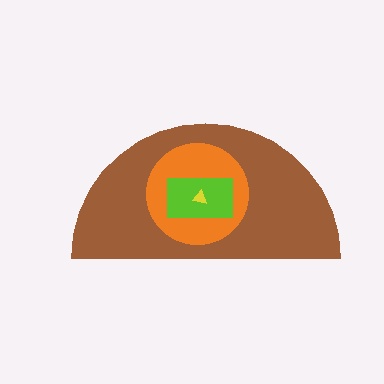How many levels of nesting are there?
4.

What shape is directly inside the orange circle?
The lime rectangle.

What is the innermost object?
The yellow triangle.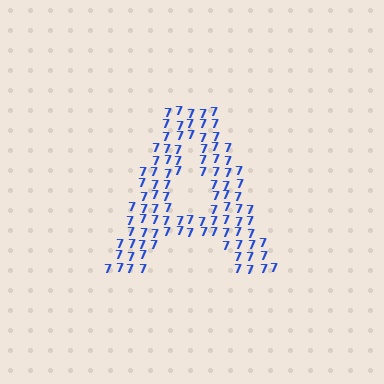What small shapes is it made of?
It is made of small digit 7's.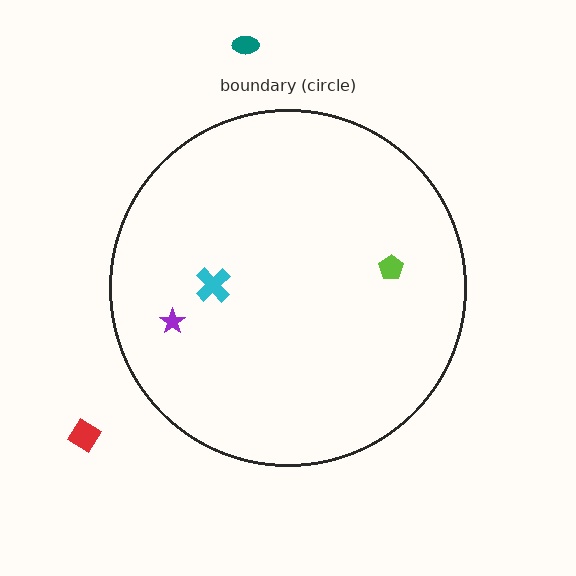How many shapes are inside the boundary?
3 inside, 2 outside.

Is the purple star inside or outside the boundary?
Inside.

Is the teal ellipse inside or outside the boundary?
Outside.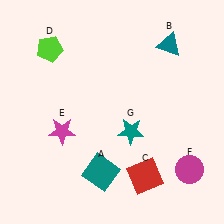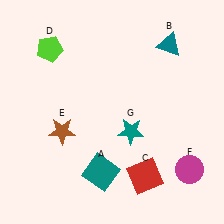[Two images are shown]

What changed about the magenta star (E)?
In Image 1, E is magenta. In Image 2, it changed to brown.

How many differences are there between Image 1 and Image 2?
There is 1 difference between the two images.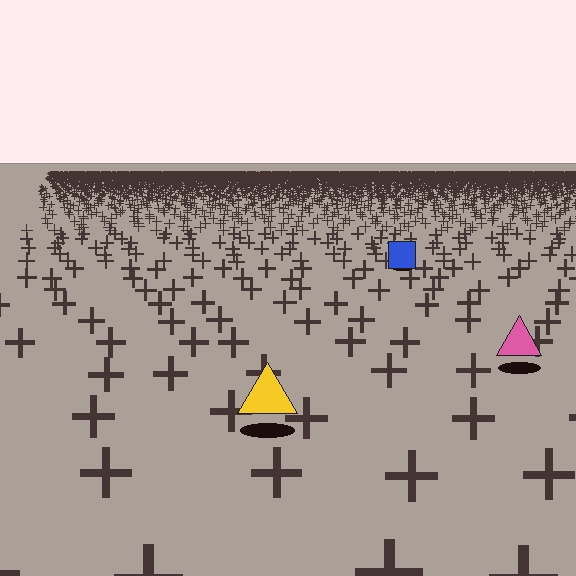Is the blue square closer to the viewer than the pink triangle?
No. The pink triangle is closer — you can tell from the texture gradient: the ground texture is coarser near it.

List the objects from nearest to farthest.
From nearest to farthest: the yellow triangle, the pink triangle, the blue square.